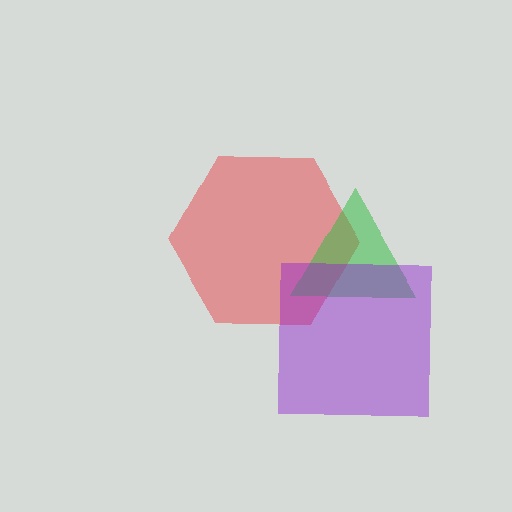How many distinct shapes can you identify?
There are 3 distinct shapes: a red hexagon, a green triangle, a purple square.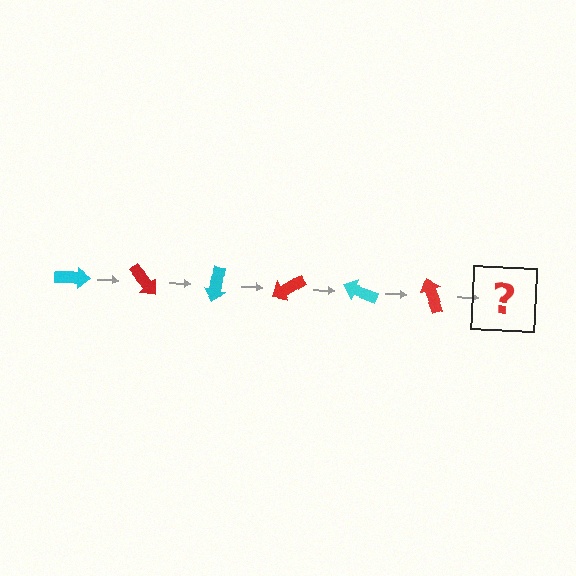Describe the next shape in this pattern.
It should be a cyan arrow, rotated 300 degrees from the start.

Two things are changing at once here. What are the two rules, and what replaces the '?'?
The two rules are that it rotates 50 degrees each step and the color cycles through cyan and red. The '?' should be a cyan arrow, rotated 300 degrees from the start.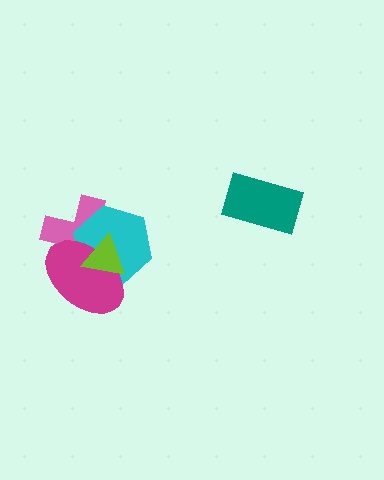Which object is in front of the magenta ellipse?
The lime triangle is in front of the magenta ellipse.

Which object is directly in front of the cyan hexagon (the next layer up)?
The magenta ellipse is directly in front of the cyan hexagon.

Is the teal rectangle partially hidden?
No, no other shape covers it.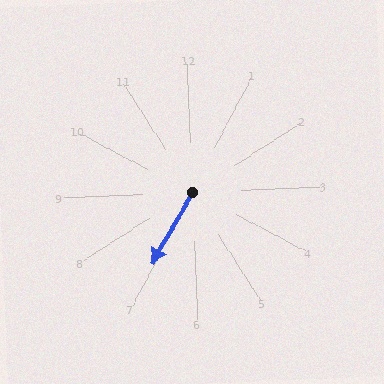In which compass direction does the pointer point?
Southwest.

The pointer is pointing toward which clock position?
Roughly 7 o'clock.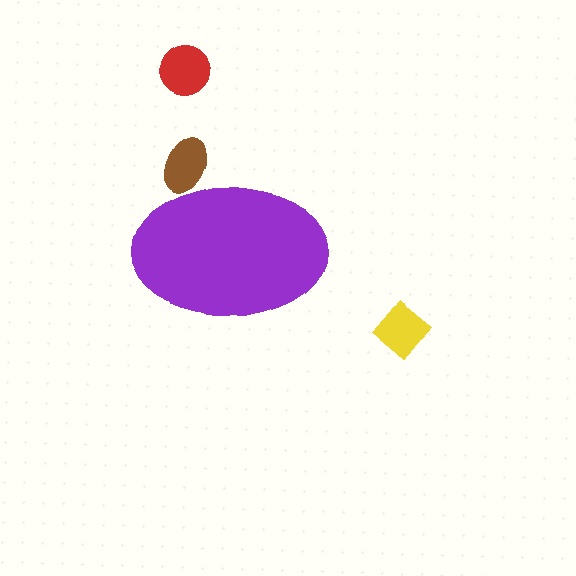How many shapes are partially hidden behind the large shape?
1 shape is partially hidden.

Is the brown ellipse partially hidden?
Yes, the brown ellipse is partially hidden behind the purple ellipse.